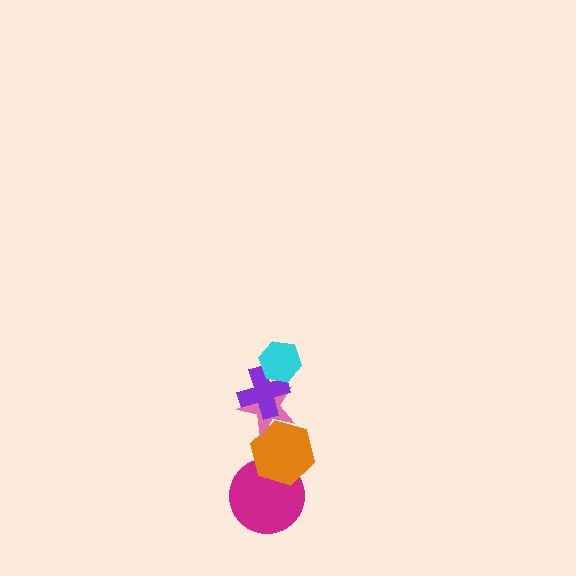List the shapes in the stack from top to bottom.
From top to bottom: the cyan hexagon, the purple cross, the pink star, the orange hexagon, the magenta circle.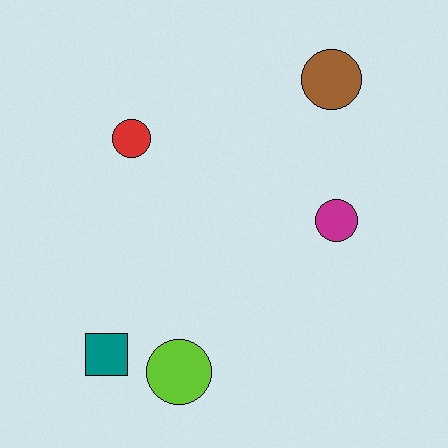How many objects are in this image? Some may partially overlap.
There are 5 objects.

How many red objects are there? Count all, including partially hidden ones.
There is 1 red object.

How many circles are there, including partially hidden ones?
There are 4 circles.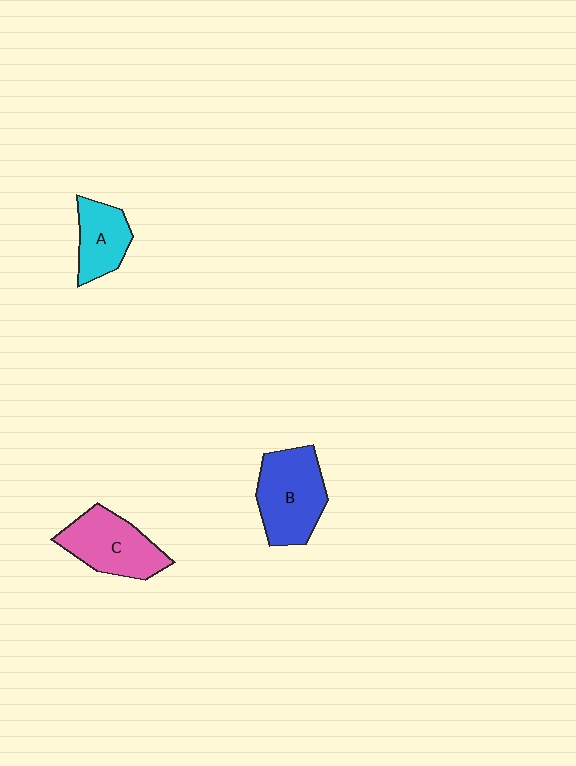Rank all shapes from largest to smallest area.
From largest to smallest: B (blue), C (pink), A (cyan).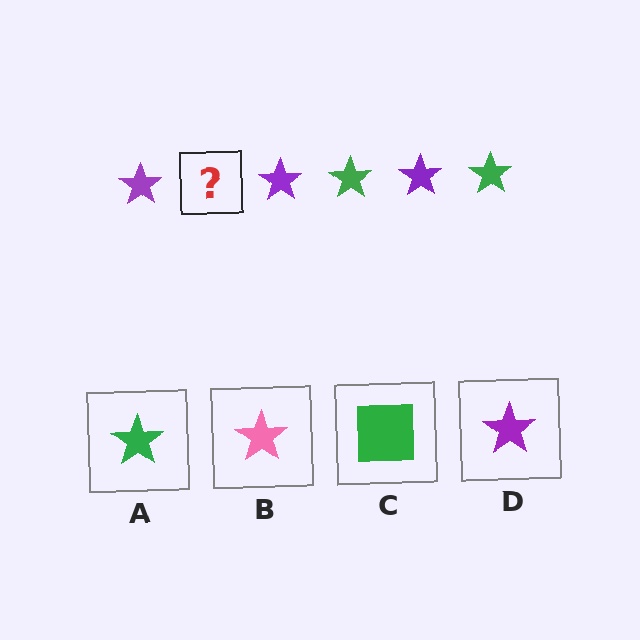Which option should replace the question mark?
Option A.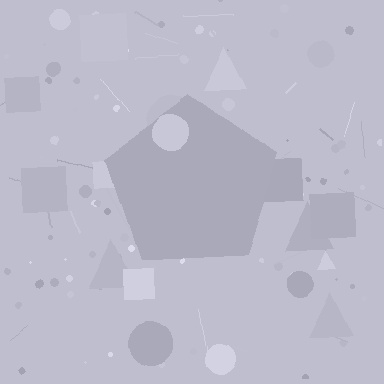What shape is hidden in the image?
A pentagon is hidden in the image.